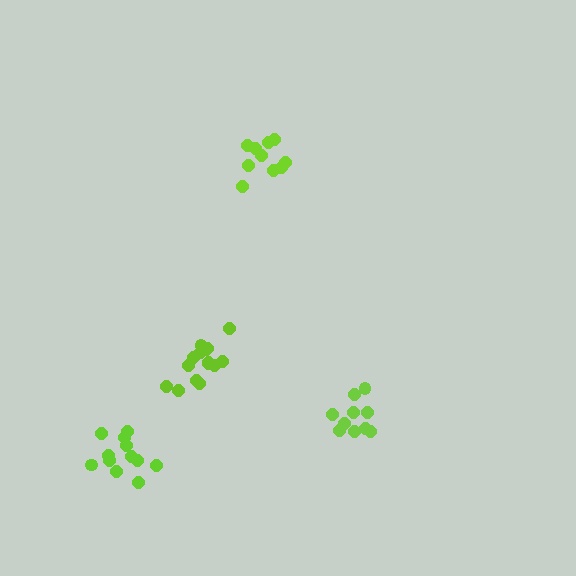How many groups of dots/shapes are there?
There are 4 groups.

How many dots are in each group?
Group 1: 15 dots, Group 2: 10 dots, Group 3: 10 dots, Group 4: 12 dots (47 total).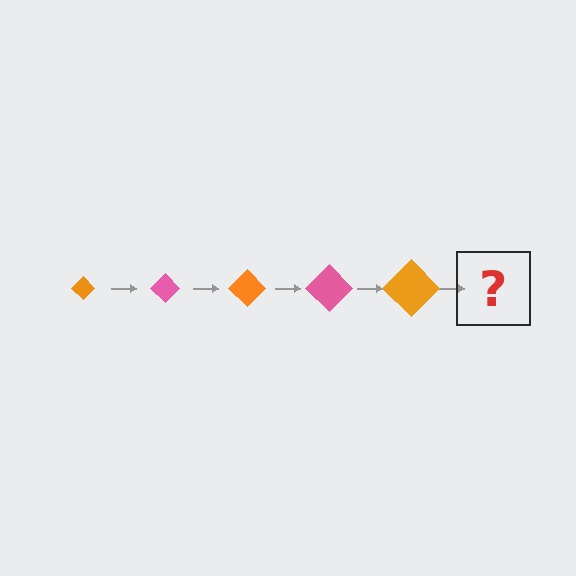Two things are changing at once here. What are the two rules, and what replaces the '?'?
The two rules are that the diamond grows larger each step and the color cycles through orange and pink. The '?' should be a pink diamond, larger than the previous one.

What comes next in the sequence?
The next element should be a pink diamond, larger than the previous one.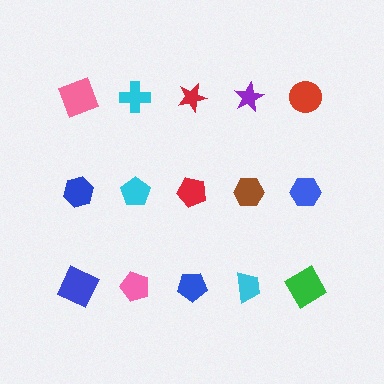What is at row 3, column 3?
A blue pentagon.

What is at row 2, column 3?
A red pentagon.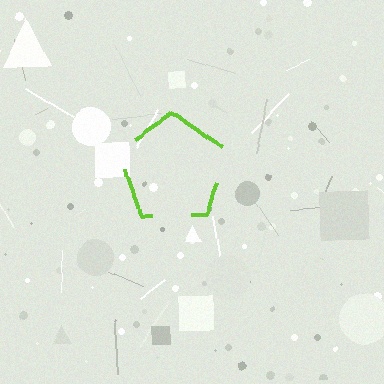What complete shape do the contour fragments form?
The contour fragments form a pentagon.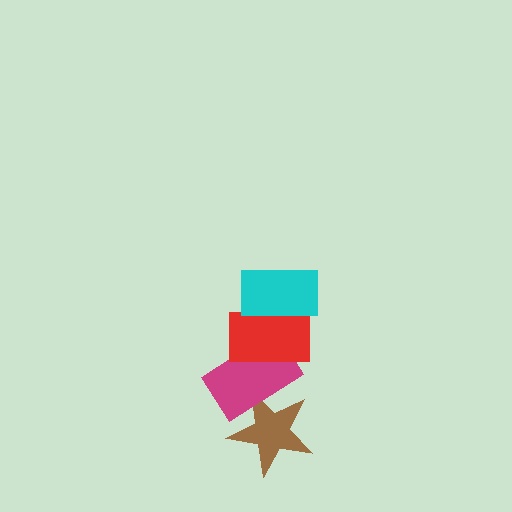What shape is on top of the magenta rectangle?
The red rectangle is on top of the magenta rectangle.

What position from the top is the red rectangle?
The red rectangle is 2nd from the top.